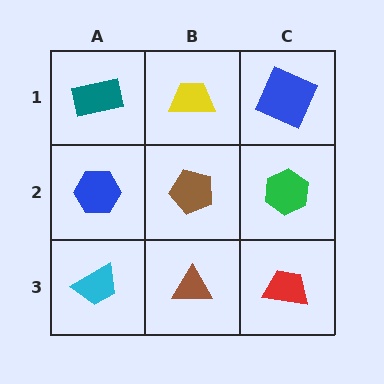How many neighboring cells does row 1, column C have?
2.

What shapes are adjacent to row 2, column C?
A blue square (row 1, column C), a red trapezoid (row 3, column C), a brown pentagon (row 2, column B).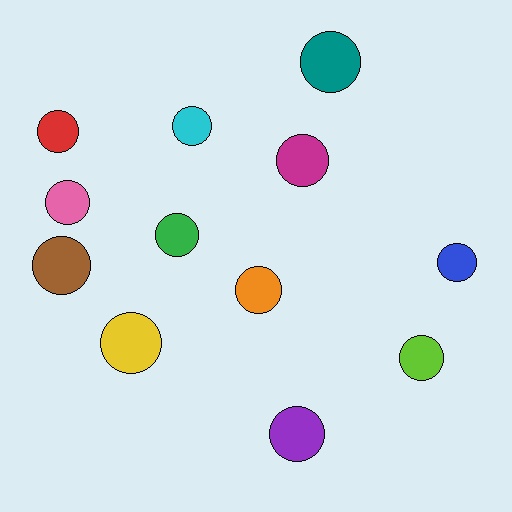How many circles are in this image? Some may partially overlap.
There are 12 circles.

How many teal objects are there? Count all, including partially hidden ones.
There is 1 teal object.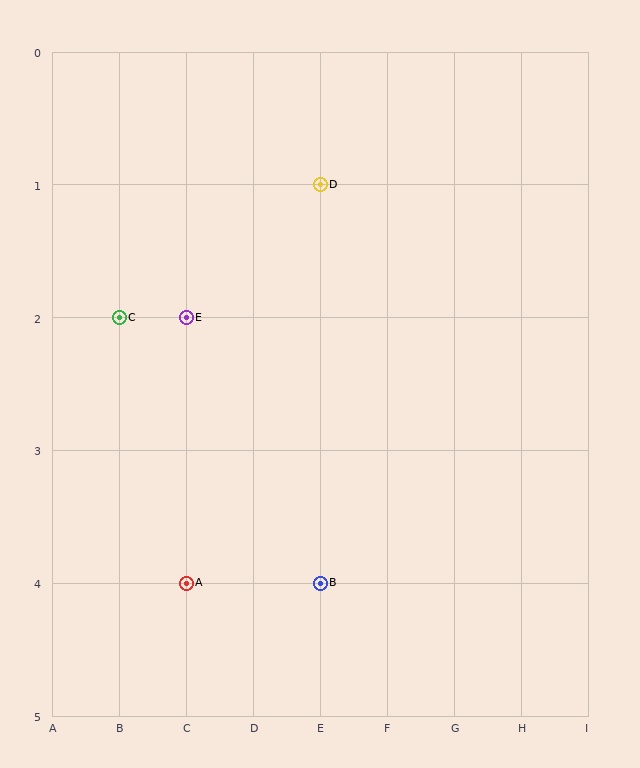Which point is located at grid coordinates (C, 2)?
Point E is at (C, 2).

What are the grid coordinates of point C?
Point C is at grid coordinates (B, 2).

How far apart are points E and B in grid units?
Points E and B are 2 columns and 2 rows apart (about 2.8 grid units diagonally).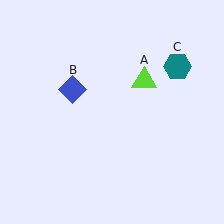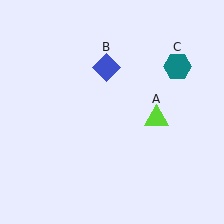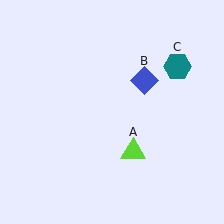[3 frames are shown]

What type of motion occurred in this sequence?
The lime triangle (object A), blue diamond (object B) rotated clockwise around the center of the scene.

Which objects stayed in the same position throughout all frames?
Teal hexagon (object C) remained stationary.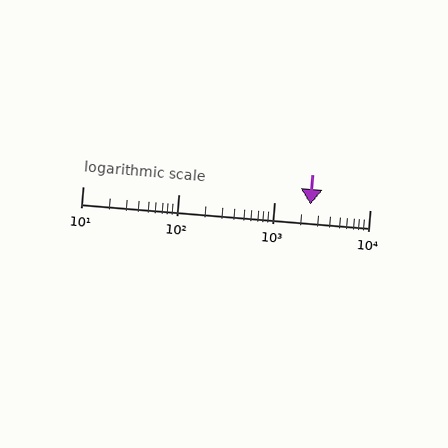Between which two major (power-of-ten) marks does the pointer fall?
The pointer is between 1000 and 10000.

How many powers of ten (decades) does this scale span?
The scale spans 3 decades, from 10 to 10000.